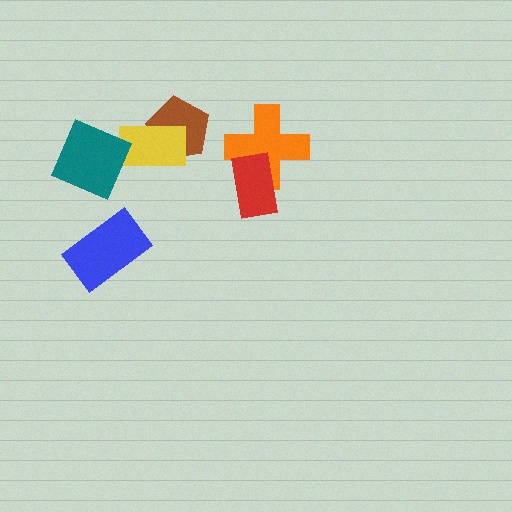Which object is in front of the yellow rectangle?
The teal diamond is in front of the yellow rectangle.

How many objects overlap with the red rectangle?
1 object overlaps with the red rectangle.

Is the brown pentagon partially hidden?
Yes, it is partially covered by another shape.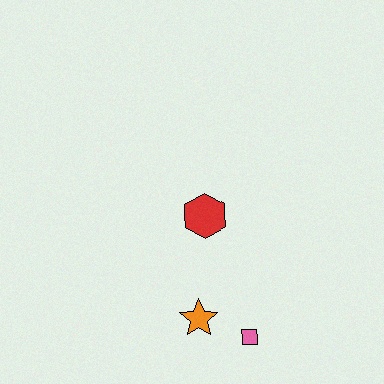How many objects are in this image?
There are 3 objects.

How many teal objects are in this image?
There are no teal objects.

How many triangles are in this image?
There are no triangles.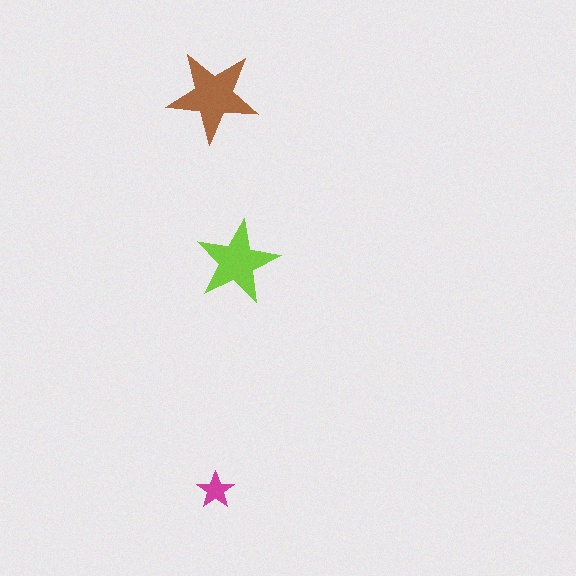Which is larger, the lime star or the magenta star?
The lime one.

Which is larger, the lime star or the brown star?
The brown one.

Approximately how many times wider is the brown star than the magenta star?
About 2.5 times wider.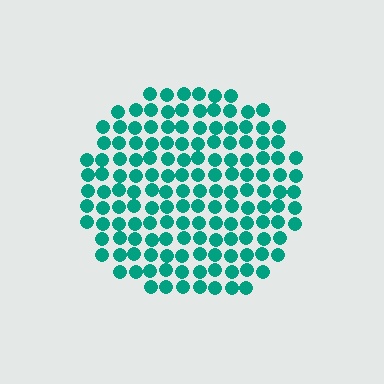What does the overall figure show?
The overall figure shows a circle.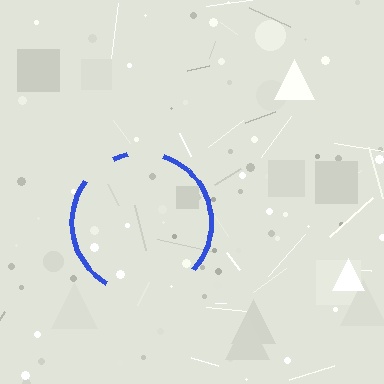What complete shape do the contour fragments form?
The contour fragments form a circle.